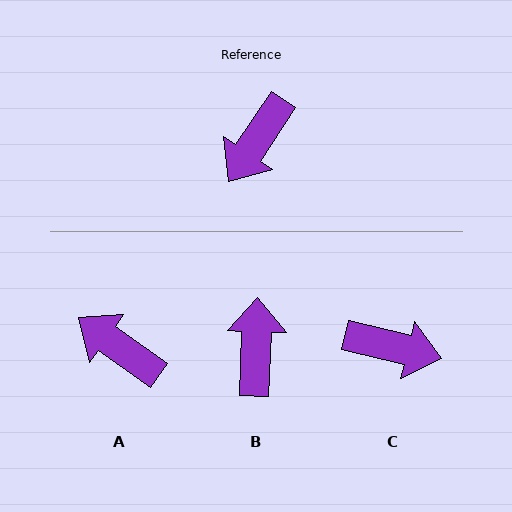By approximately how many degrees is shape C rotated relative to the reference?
Approximately 110 degrees counter-clockwise.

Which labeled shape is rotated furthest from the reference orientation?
B, about 148 degrees away.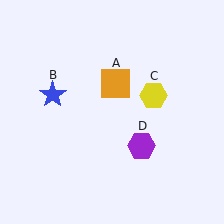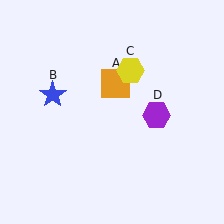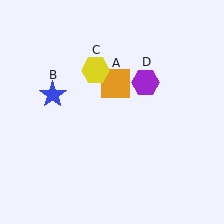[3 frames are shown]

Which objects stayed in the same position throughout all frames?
Orange square (object A) and blue star (object B) remained stationary.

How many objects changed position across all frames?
2 objects changed position: yellow hexagon (object C), purple hexagon (object D).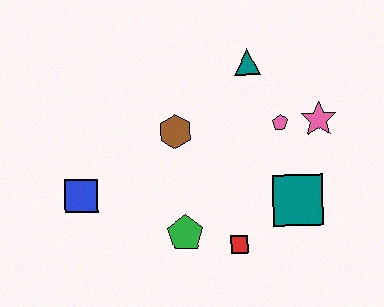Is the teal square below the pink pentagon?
Yes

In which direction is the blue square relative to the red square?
The blue square is to the left of the red square.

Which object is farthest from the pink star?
The blue square is farthest from the pink star.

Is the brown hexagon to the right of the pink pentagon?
No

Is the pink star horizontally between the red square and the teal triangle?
No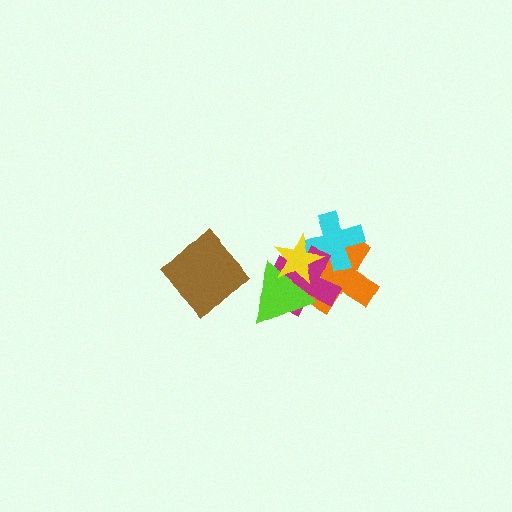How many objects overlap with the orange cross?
4 objects overlap with the orange cross.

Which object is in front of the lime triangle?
The yellow star is in front of the lime triangle.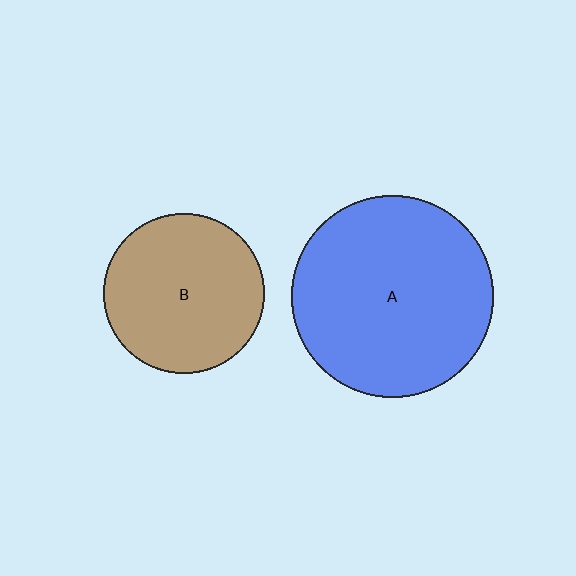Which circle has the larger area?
Circle A (blue).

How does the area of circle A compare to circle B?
Approximately 1.6 times.